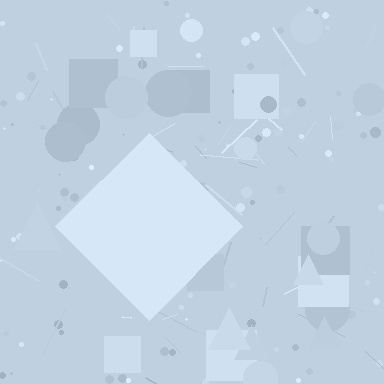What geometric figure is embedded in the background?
A diamond is embedded in the background.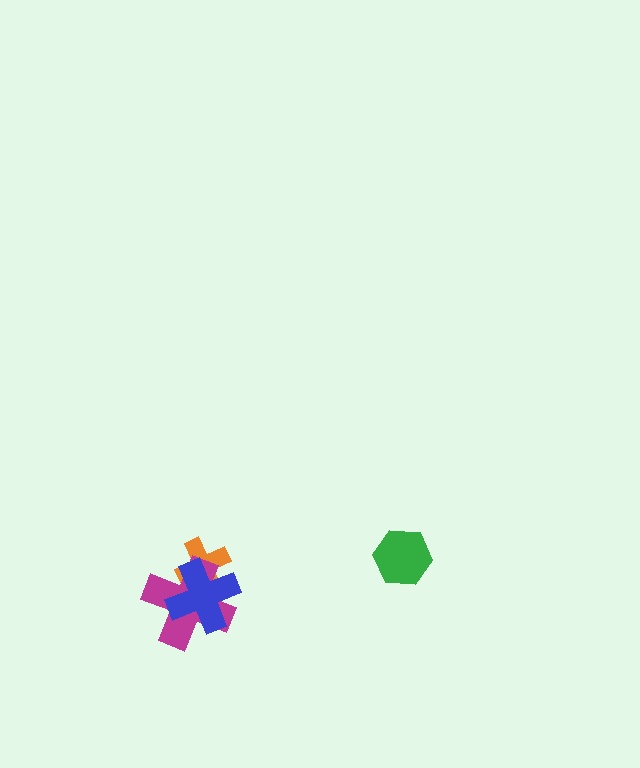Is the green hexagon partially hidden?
No, no other shape covers it.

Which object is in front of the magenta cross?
The blue cross is in front of the magenta cross.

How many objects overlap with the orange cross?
2 objects overlap with the orange cross.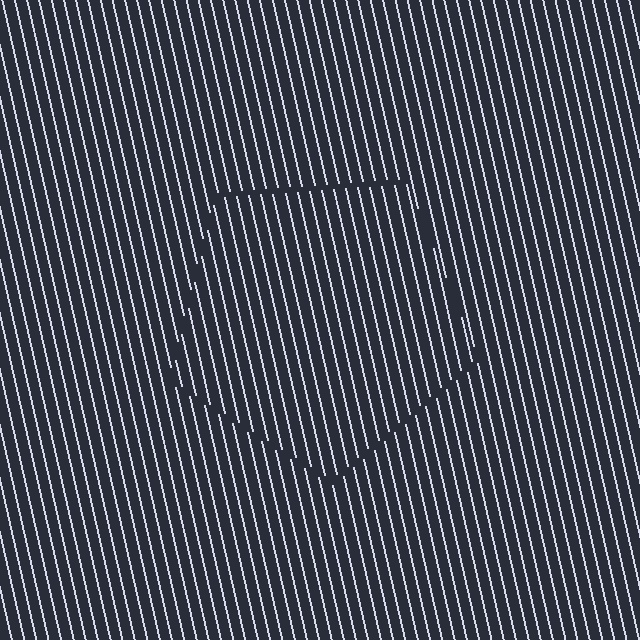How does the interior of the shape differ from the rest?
The interior of the shape contains the same grating, shifted by half a period — the contour is defined by the phase discontinuity where line-ends from the inner and outer gratings abut.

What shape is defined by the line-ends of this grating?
An illusory pentagon. The interior of the shape contains the same grating, shifted by half a period — the contour is defined by the phase discontinuity where line-ends from the inner and outer gratings abut.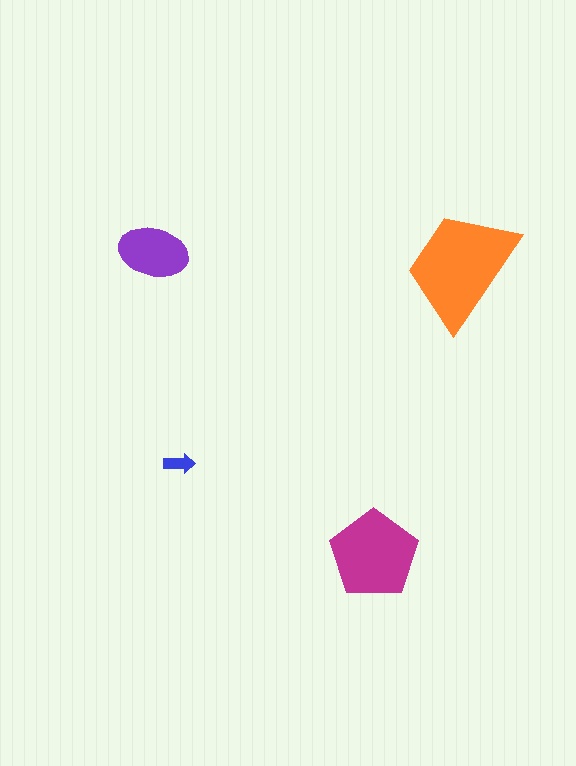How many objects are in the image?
There are 4 objects in the image.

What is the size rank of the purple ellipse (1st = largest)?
3rd.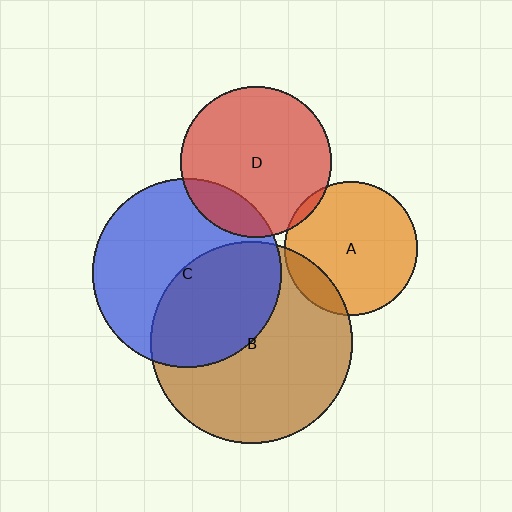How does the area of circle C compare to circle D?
Approximately 1.6 times.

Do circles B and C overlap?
Yes.